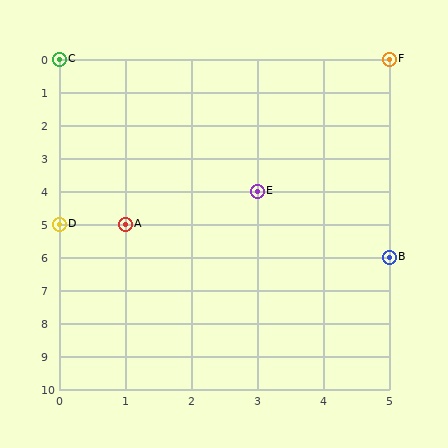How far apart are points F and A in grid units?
Points F and A are 4 columns and 5 rows apart (about 6.4 grid units diagonally).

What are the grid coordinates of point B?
Point B is at grid coordinates (5, 6).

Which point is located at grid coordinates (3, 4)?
Point E is at (3, 4).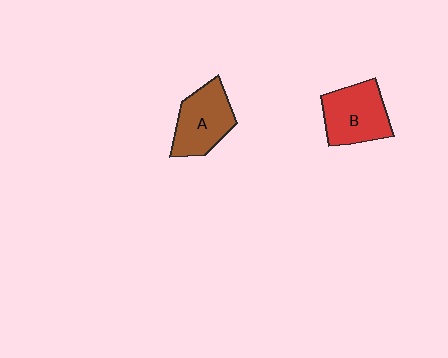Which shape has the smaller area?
Shape A (brown).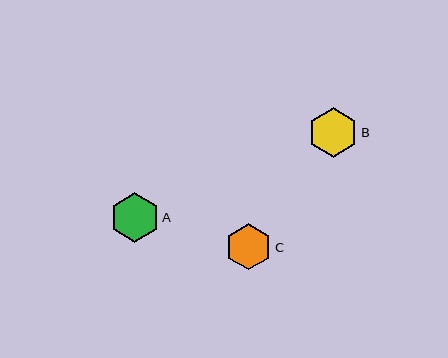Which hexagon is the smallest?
Hexagon C is the smallest with a size of approximately 46 pixels.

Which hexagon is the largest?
Hexagon B is the largest with a size of approximately 50 pixels.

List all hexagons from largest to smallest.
From largest to smallest: B, A, C.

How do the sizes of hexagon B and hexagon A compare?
Hexagon B and hexagon A are approximately the same size.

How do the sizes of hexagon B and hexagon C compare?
Hexagon B and hexagon C are approximately the same size.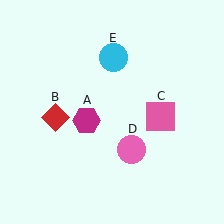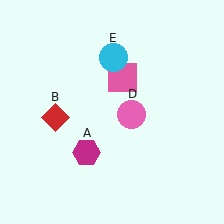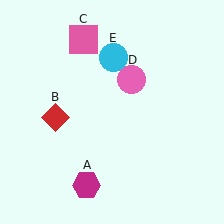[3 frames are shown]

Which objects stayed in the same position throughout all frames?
Red diamond (object B) and cyan circle (object E) remained stationary.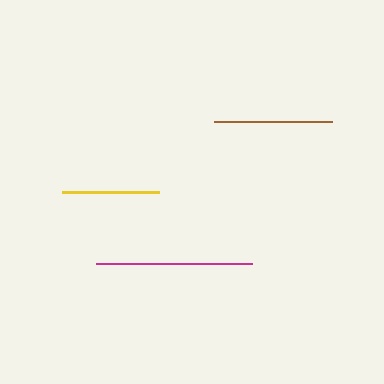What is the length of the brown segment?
The brown segment is approximately 118 pixels long.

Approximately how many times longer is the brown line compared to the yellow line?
The brown line is approximately 1.2 times the length of the yellow line.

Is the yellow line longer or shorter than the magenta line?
The magenta line is longer than the yellow line.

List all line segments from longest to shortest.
From longest to shortest: magenta, brown, yellow.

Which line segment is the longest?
The magenta line is the longest at approximately 156 pixels.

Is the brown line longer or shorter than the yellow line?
The brown line is longer than the yellow line.